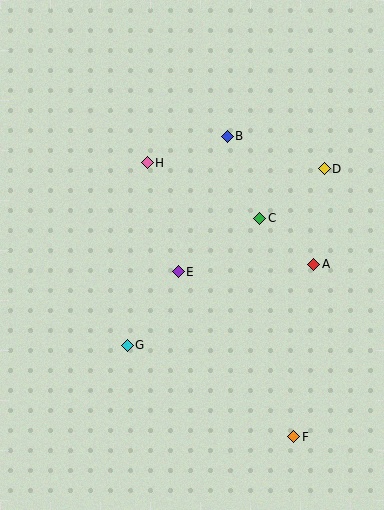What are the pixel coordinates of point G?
Point G is at (127, 345).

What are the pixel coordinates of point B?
Point B is at (227, 136).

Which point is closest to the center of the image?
Point E at (178, 272) is closest to the center.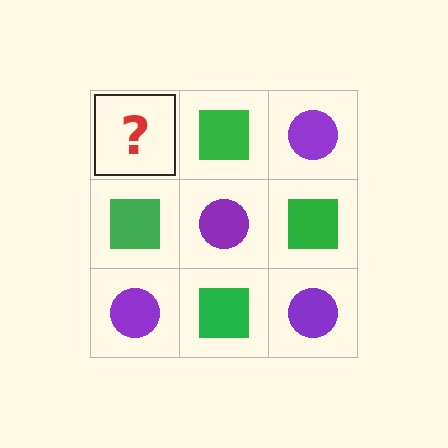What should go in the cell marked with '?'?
The missing cell should contain a purple circle.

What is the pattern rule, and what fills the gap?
The rule is that it alternates purple circle and green square in a checkerboard pattern. The gap should be filled with a purple circle.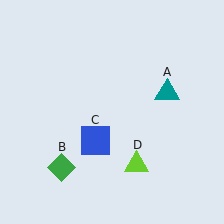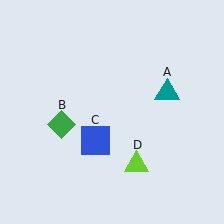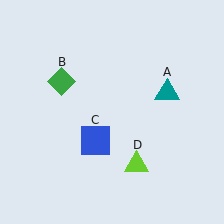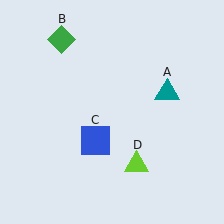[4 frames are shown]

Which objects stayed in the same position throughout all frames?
Teal triangle (object A) and blue square (object C) and lime triangle (object D) remained stationary.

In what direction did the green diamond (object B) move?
The green diamond (object B) moved up.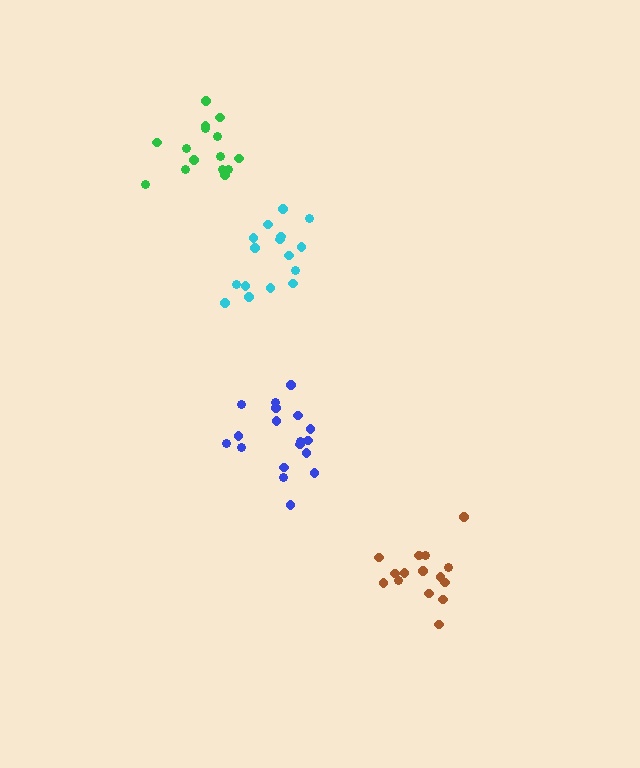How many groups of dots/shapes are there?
There are 4 groups.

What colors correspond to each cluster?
The clusters are colored: blue, cyan, green, brown.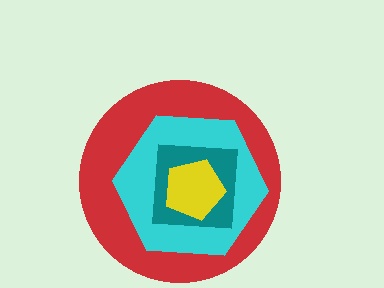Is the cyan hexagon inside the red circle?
Yes.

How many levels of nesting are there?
4.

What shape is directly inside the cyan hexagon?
The teal square.